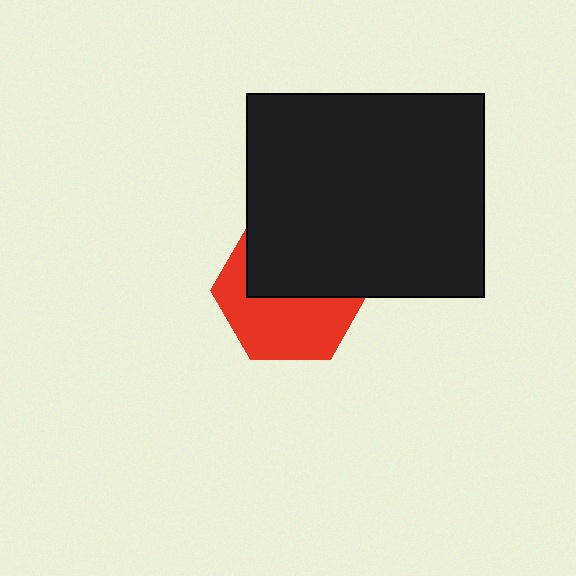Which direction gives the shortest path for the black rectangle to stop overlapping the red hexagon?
Moving up gives the shortest separation.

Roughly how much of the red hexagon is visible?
About half of it is visible (roughly 51%).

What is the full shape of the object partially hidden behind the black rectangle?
The partially hidden object is a red hexagon.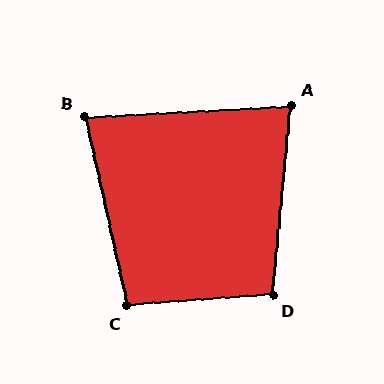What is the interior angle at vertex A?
Approximately 82 degrees (acute).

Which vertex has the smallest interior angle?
B, at approximately 81 degrees.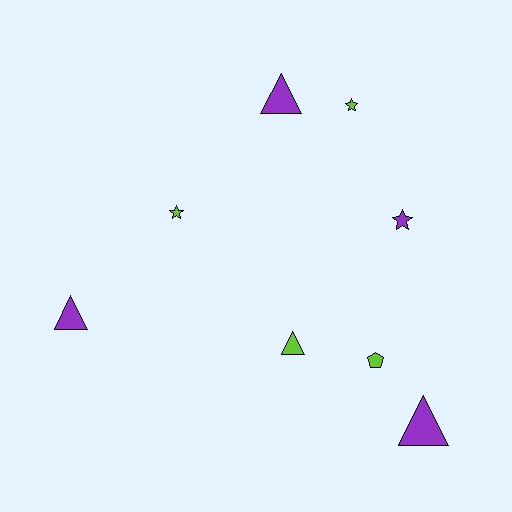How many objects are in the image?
There are 8 objects.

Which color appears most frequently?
Lime, with 4 objects.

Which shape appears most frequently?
Triangle, with 4 objects.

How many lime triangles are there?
There is 1 lime triangle.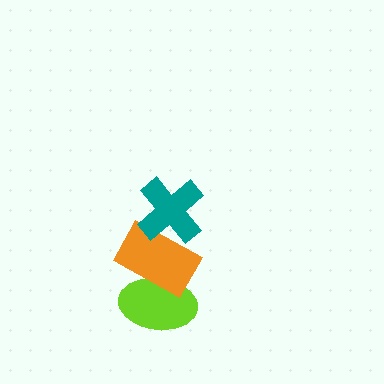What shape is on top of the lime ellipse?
The orange rectangle is on top of the lime ellipse.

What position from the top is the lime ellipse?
The lime ellipse is 3rd from the top.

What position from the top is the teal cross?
The teal cross is 1st from the top.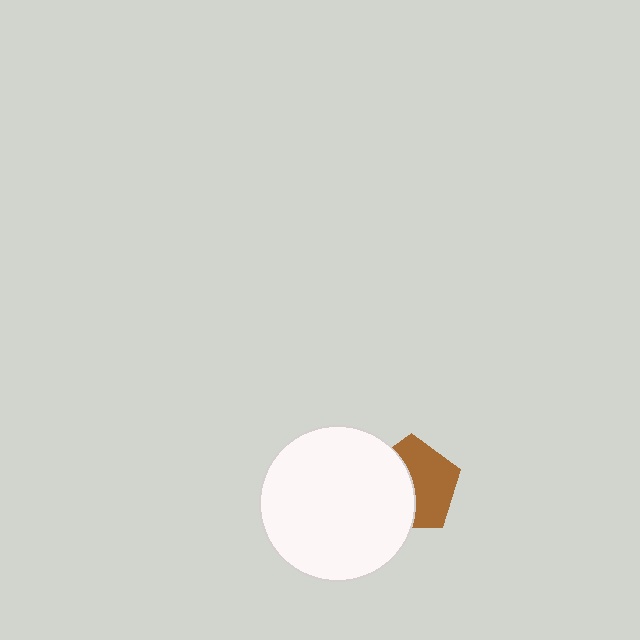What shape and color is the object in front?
The object in front is a white circle.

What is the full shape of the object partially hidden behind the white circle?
The partially hidden object is a brown pentagon.